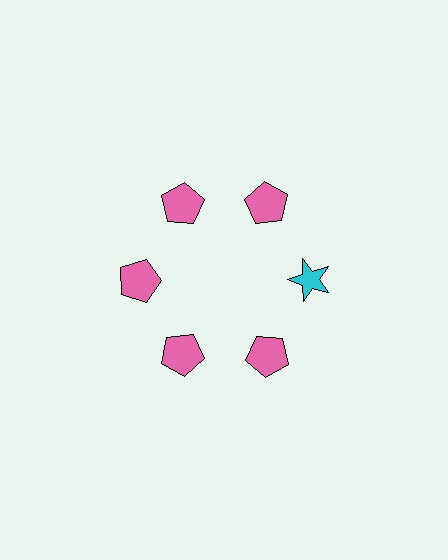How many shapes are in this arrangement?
There are 6 shapes arranged in a ring pattern.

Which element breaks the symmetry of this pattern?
The cyan star at roughly the 3 o'clock position breaks the symmetry. All other shapes are pink pentagons.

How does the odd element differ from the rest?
It differs in both color (cyan instead of pink) and shape (star instead of pentagon).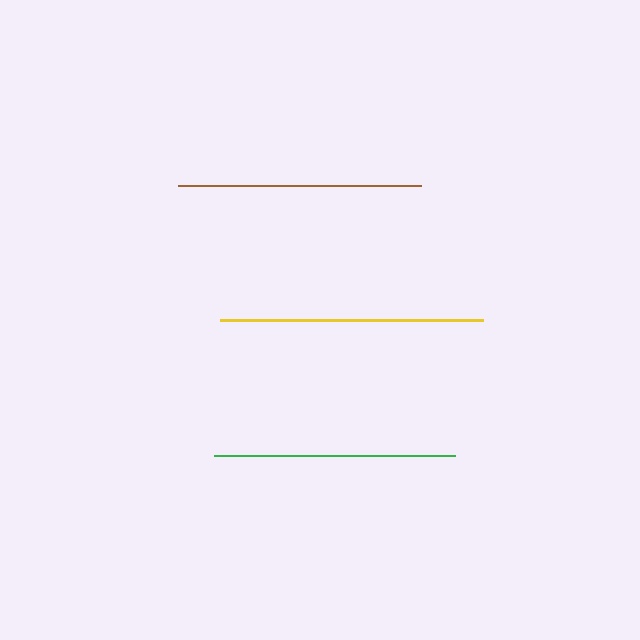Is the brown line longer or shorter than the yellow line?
The yellow line is longer than the brown line.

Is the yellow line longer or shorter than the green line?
The yellow line is longer than the green line.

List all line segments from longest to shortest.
From longest to shortest: yellow, brown, green.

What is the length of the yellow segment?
The yellow segment is approximately 263 pixels long.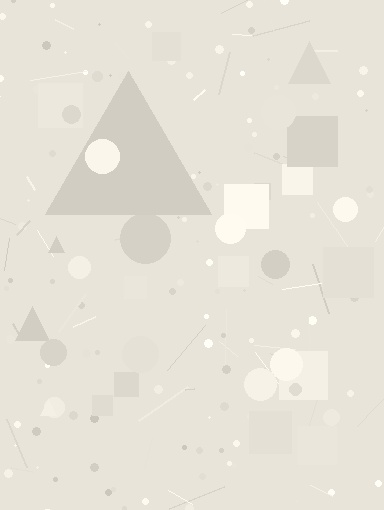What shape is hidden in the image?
A triangle is hidden in the image.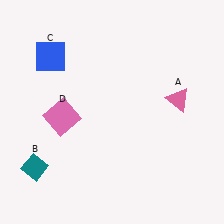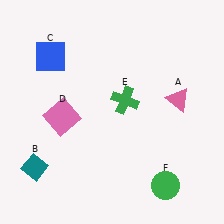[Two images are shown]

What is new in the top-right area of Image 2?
A green cross (E) was added in the top-right area of Image 2.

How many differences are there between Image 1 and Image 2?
There are 2 differences between the two images.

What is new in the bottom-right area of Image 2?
A green circle (F) was added in the bottom-right area of Image 2.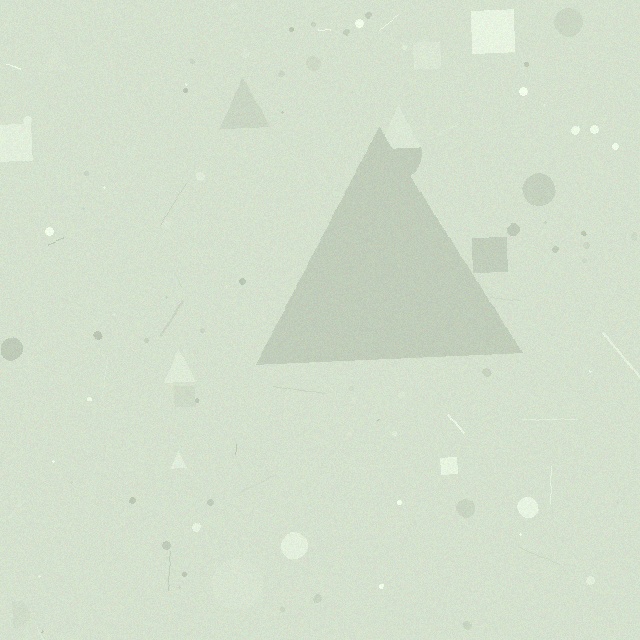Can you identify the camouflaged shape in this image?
The camouflaged shape is a triangle.